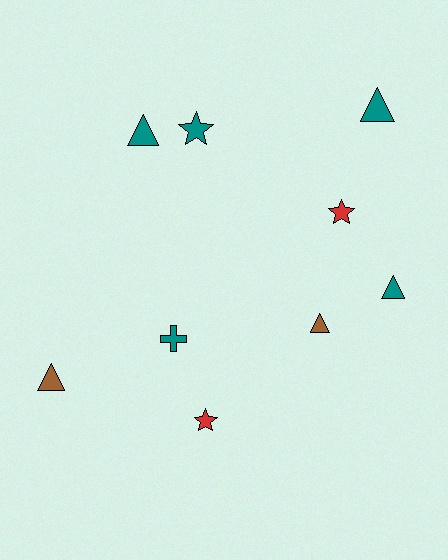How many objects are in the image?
There are 9 objects.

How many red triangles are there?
There are no red triangles.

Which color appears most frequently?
Teal, with 5 objects.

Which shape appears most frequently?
Triangle, with 5 objects.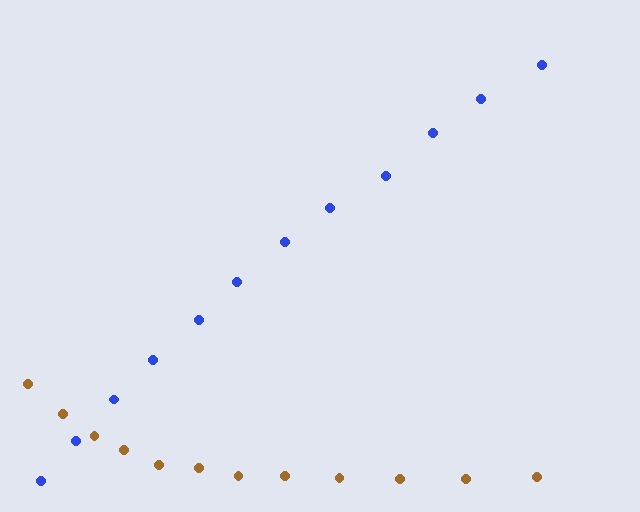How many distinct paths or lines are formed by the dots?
There are 2 distinct paths.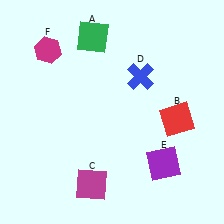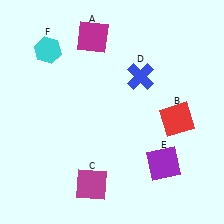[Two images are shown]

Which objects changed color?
A changed from green to magenta. F changed from magenta to cyan.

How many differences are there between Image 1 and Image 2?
There are 2 differences between the two images.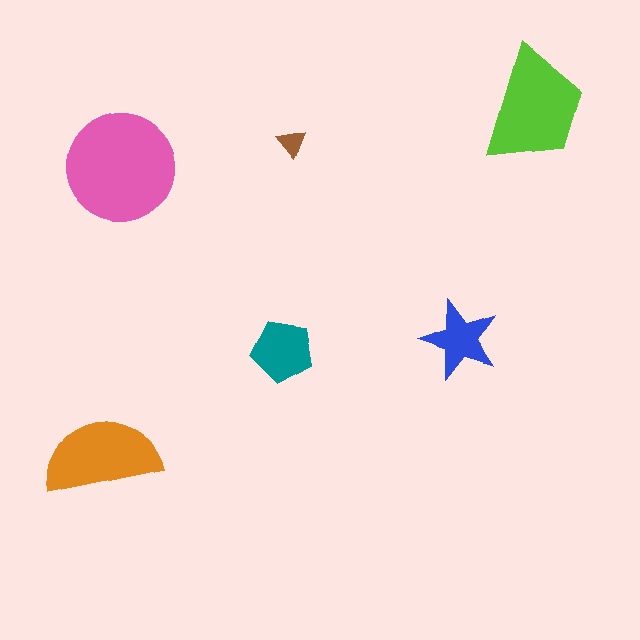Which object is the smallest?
The brown triangle.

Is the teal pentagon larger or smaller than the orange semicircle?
Smaller.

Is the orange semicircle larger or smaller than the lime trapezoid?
Smaller.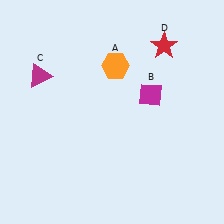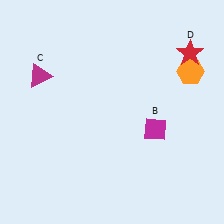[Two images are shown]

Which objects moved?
The objects that moved are: the orange hexagon (A), the magenta diamond (B), the red star (D).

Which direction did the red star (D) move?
The red star (D) moved right.